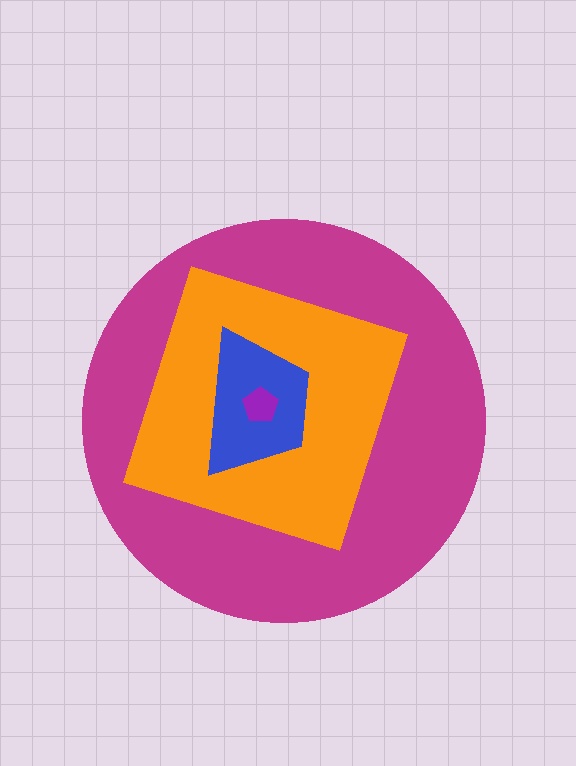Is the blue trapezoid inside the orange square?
Yes.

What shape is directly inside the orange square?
The blue trapezoid.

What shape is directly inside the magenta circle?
The orange square.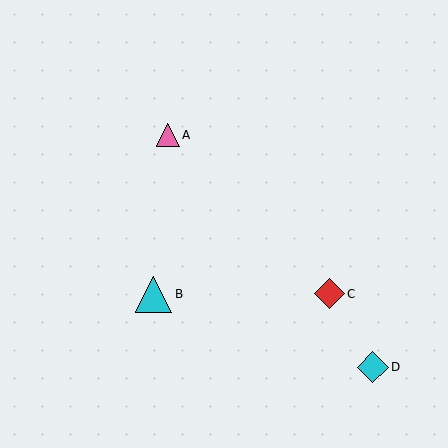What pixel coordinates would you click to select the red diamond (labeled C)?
Click at (329, 294) to select the red diamond C.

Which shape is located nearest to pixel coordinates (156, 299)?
The cyan triangle (labeled B) at (154, 294) is nearest to that location.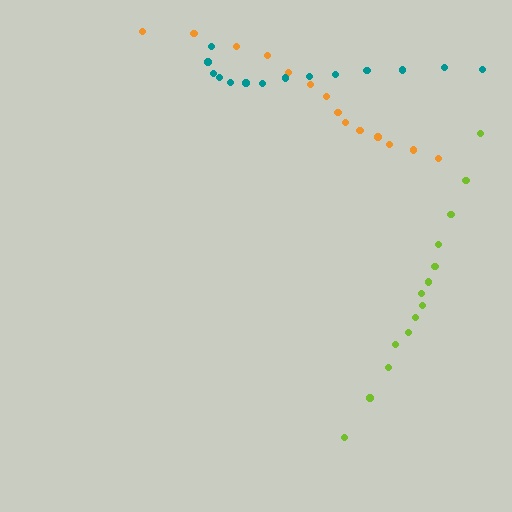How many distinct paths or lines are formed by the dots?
There are 3 distinct paths.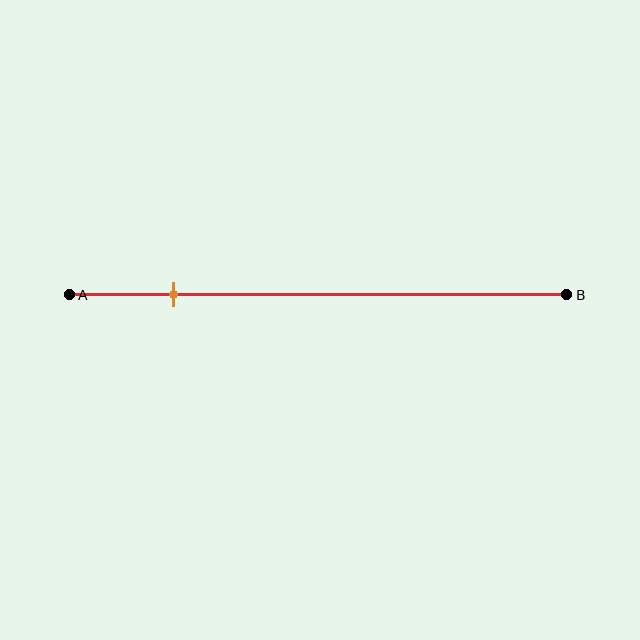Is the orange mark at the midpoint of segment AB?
No, the mark is at about 20% from A, not at the 50% midpoint.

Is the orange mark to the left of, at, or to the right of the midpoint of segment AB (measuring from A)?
The orange mark is to the left of the midpoint of segment AB.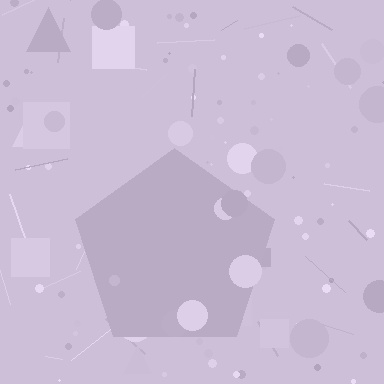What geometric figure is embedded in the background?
A pentagon is embedded in the background.